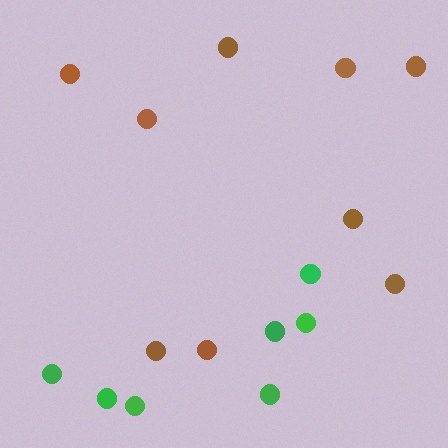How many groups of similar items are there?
There are 2 groups: one group of green circles (7) and one group of brown circles (9).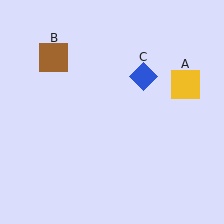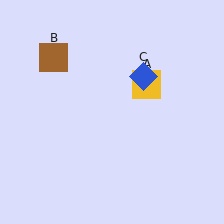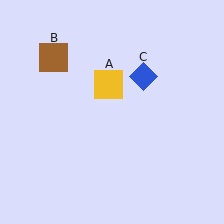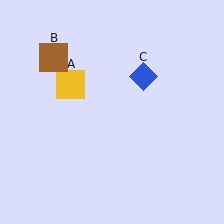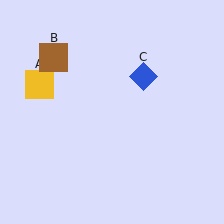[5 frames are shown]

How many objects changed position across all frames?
1 object changed position: yellow square (object A).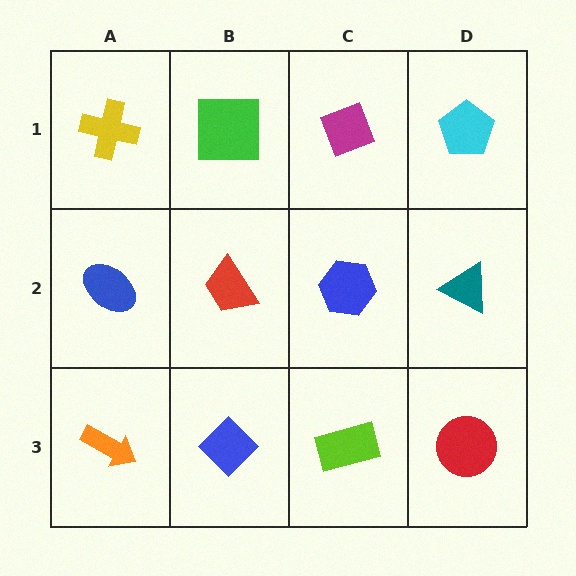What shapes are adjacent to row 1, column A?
A blue ellipse (row 2, column A), a green square (row 1, column B).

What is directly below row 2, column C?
A lime rectangle.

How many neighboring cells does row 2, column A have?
3.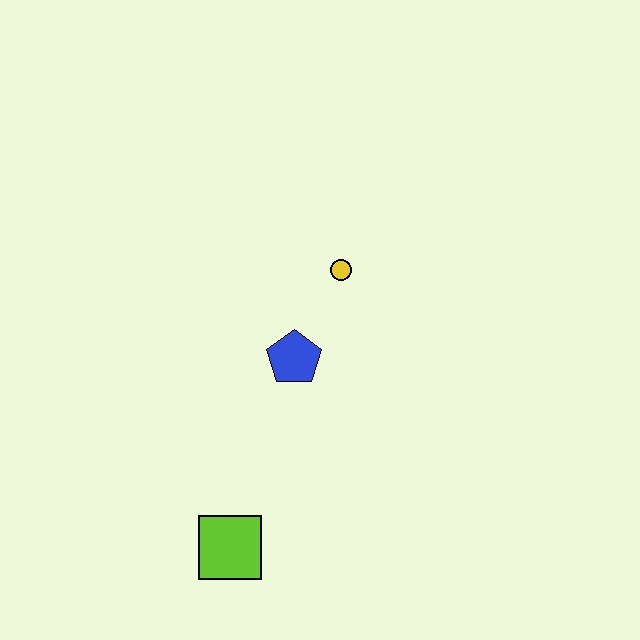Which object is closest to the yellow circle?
The blue pentagon is closest to the yellow circle.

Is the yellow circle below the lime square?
No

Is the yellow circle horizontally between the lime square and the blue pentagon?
No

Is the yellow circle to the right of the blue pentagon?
Yes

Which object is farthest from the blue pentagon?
The lime square is farthest from the blue pentagon.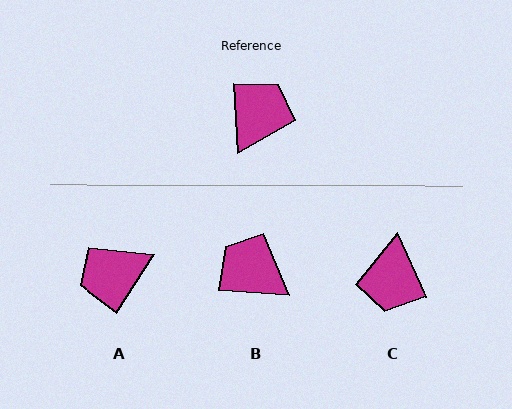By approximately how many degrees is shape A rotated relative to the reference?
Approximately 144 degrees counter-clockwise.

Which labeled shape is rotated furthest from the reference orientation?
C, about 159 degrees away.